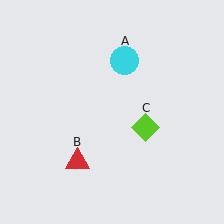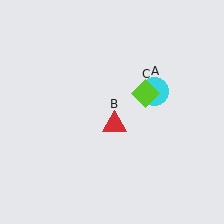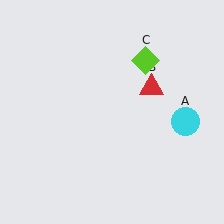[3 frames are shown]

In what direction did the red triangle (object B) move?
The red triangle (object B) moved up and to the right.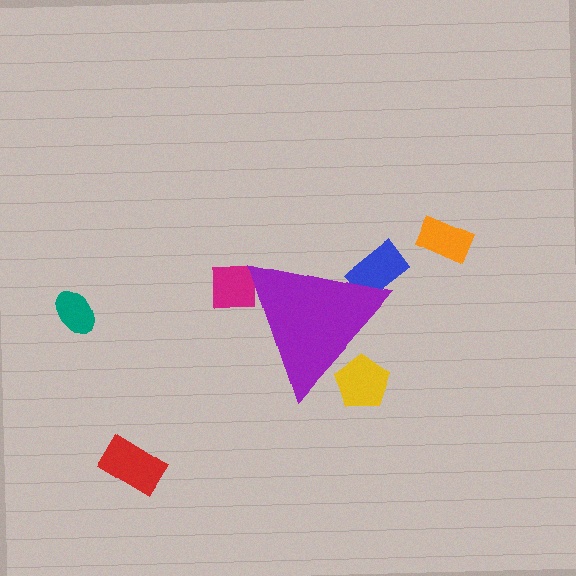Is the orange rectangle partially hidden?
No, the orange rectangle is fully visible.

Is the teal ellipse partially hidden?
No, the teal ellipse is fully visible.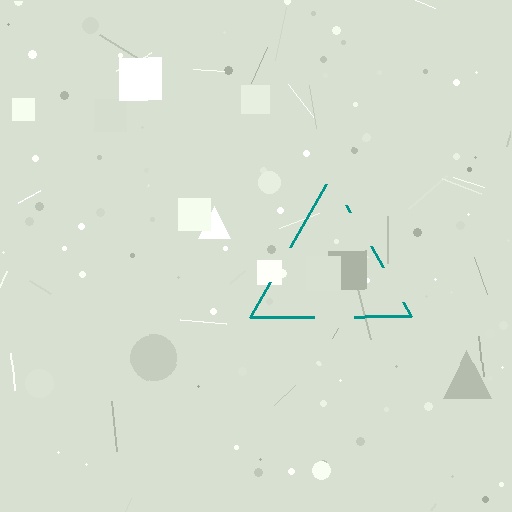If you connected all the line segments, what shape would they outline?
They would outline a triangle.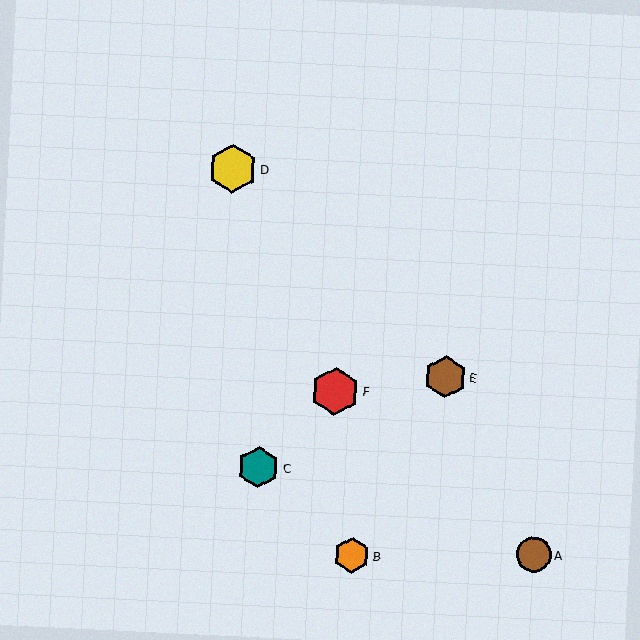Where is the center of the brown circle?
The center of the brown circle is at (534, 555).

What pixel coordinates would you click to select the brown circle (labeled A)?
Click at (534, 555) to select the brown circle A.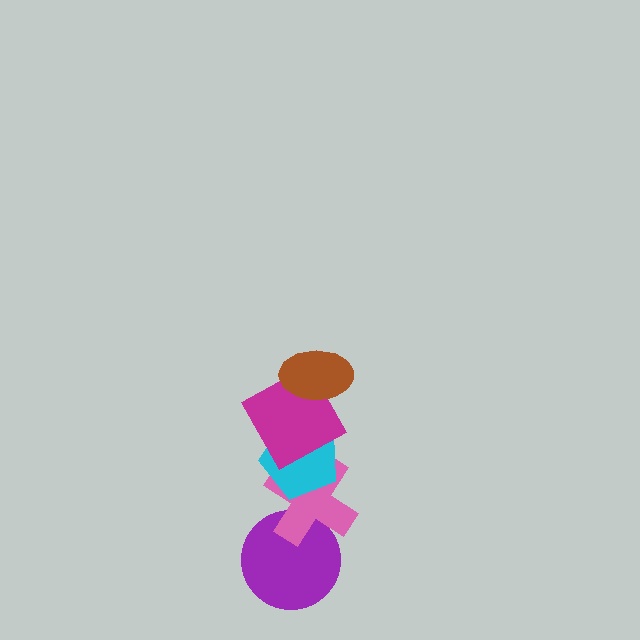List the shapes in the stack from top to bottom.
From top to bottom: the brown ellipse, the magenta square, the cyan pentagon, the pink cross, the purple circle.